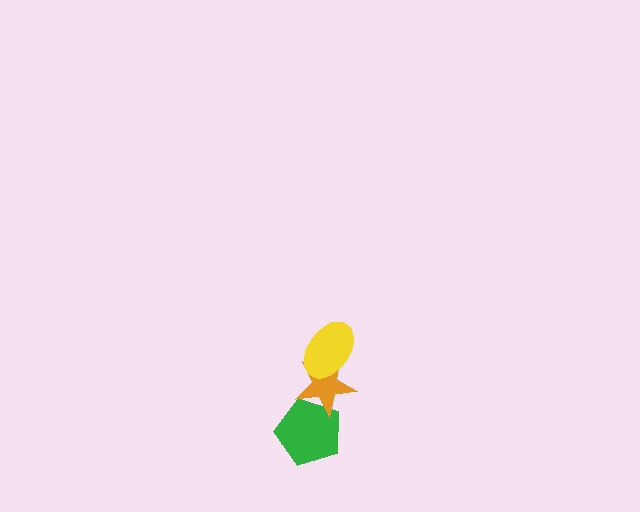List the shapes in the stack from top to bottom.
From top to bottom: the yellow ellipse, the orange star, the green pentagon.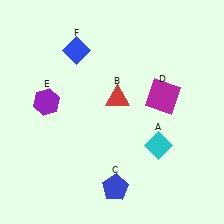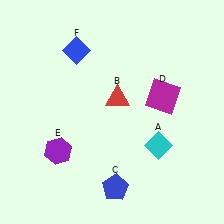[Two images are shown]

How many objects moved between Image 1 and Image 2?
1 object moved between the two images.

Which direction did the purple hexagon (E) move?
The purple hexagon (E) moved down.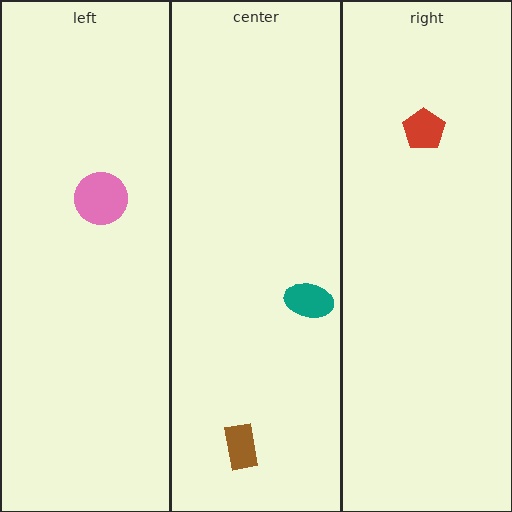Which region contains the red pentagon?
The right region.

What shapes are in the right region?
The red pentagon.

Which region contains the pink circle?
The left region.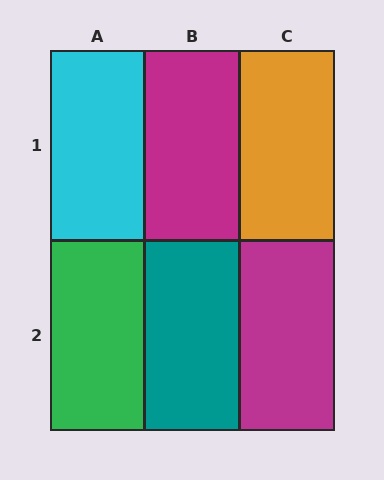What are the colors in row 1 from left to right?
Cyan, magenta, orange.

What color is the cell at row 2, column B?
Teal.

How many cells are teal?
1 cell is teal.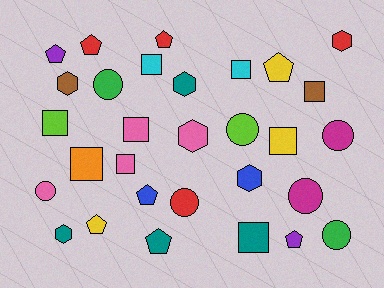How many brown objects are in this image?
There are 2 brown objects.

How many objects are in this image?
There are 30 objects.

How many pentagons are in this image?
There are 8 pentagons.